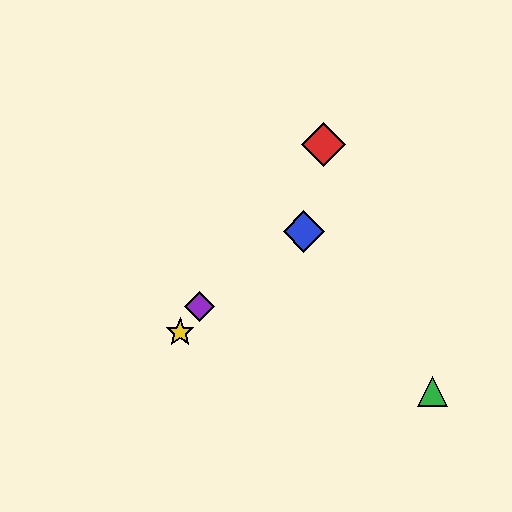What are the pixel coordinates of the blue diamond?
The blue diamond is at (304, 231).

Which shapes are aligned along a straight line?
The red diamond, the yellow star, the purple diamond are aligned along a straight line.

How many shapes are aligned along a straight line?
3 shapes (the red diamond, the yellow star, the purple diamond) are aligned along a straight line.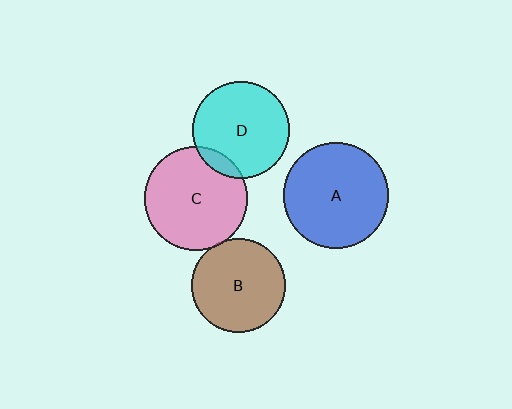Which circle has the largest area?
Circle A (blue).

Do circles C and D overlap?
Yes.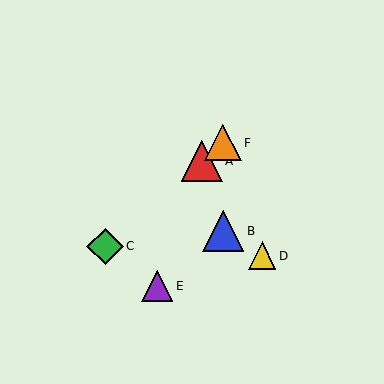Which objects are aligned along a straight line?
Objects A, C, F are aligned along a straight line.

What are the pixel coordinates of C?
Object C is at (105, 246).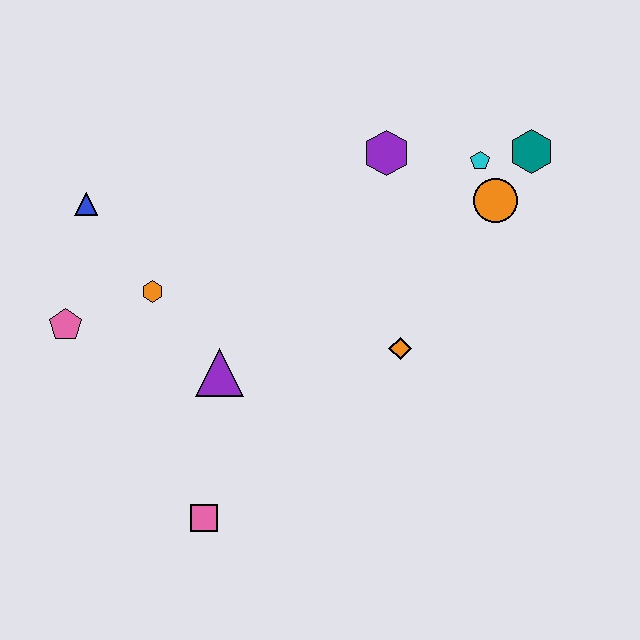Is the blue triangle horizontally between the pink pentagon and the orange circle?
Yes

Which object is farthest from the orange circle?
The pink pentagon is farthest from the orange circle.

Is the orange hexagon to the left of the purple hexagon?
Yes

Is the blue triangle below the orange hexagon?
No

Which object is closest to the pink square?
The purple triangle is closest to the pink square.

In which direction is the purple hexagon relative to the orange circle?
The purple hexagon is to the left of the orange circle.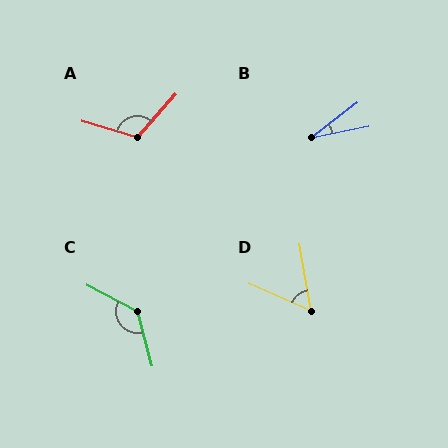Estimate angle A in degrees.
Approximately 115 degrees.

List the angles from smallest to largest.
B (26°), D (57°), A (115°), C (132°).